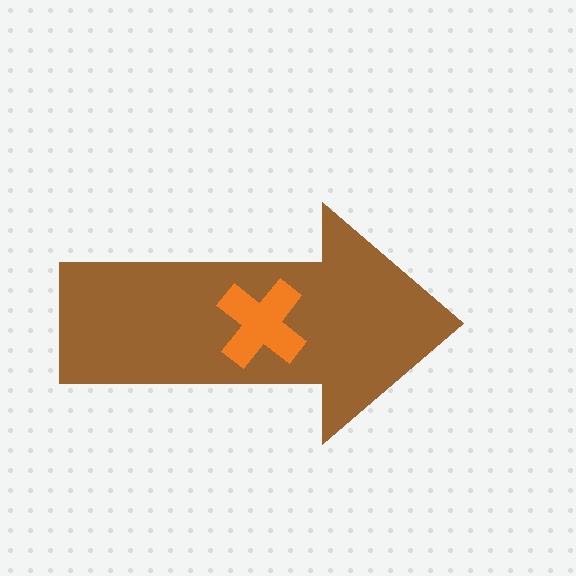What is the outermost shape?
The brown arrow.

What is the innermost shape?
The orange cross.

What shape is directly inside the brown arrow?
The orange cross.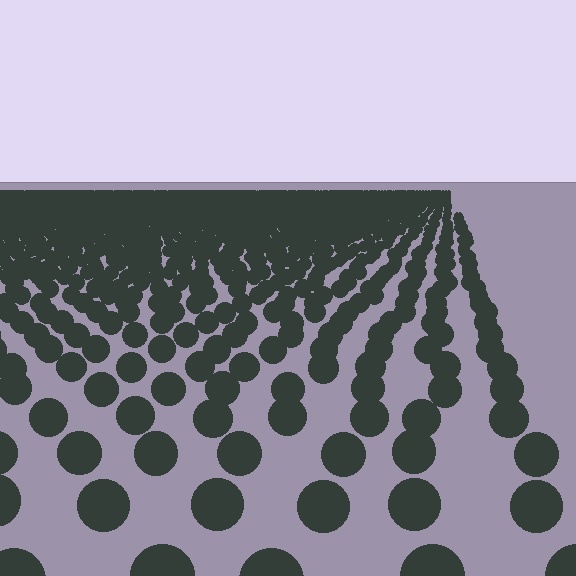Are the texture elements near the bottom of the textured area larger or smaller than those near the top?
Larger. Near the bottom, elements are closer to the viewer and appear at a bigger on-screen size.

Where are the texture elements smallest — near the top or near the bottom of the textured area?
Near the top.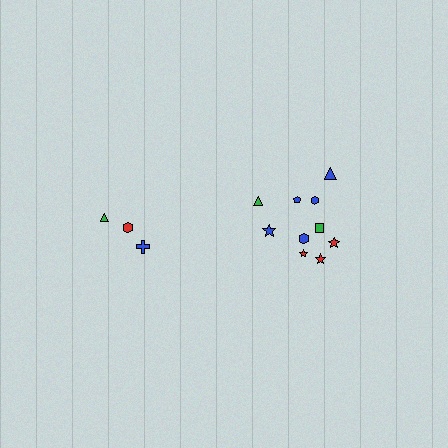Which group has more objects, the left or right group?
The right group.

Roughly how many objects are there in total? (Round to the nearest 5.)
Roughly 15 objects in total.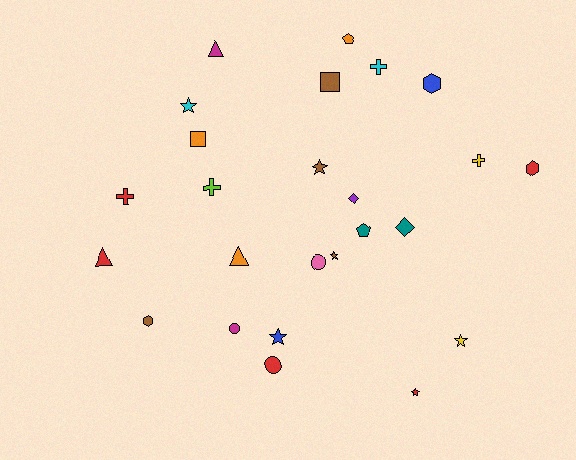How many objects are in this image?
There are 25 objects.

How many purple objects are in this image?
There is 1 purple object.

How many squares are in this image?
There are 2 squares.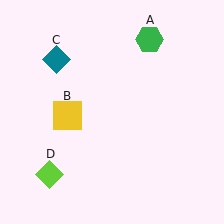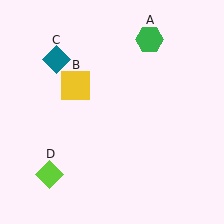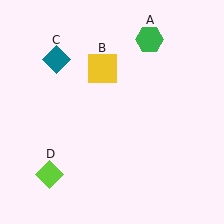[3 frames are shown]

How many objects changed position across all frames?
1 object changed position: yellow square (object B).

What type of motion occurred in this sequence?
The yellow square (object B) rotated clockwise around the center of the scene.